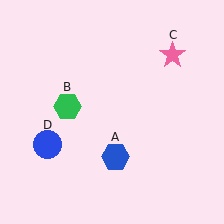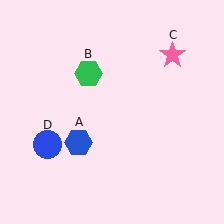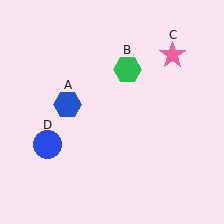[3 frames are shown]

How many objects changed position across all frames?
2 objects changed position: blue hexagon (object A), green hexagon (object B).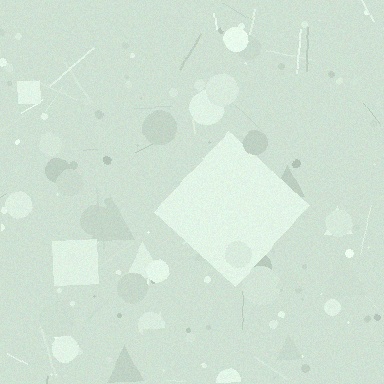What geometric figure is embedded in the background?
A diamond is embedded in the background.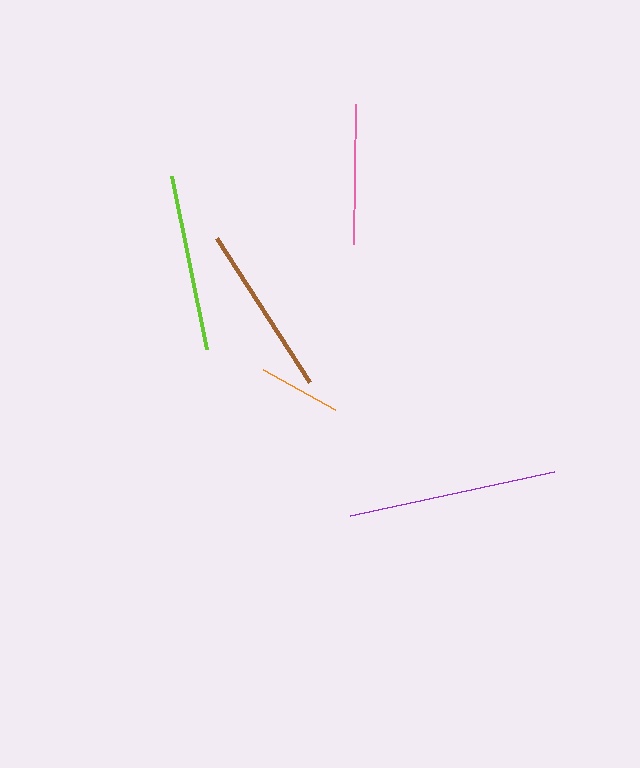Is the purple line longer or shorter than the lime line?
The purple line is longer than the lime line.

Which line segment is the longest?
The purple line is the longest at approximately 208 pixels.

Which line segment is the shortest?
The orange line is the shortest at approximately 83 pixels.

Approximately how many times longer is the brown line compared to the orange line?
The brown line is approximately 2.1 times the length of the orange line.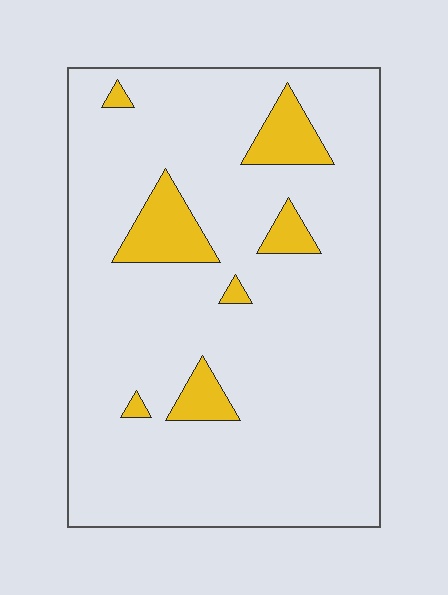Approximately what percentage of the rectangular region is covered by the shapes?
Approximately 10%.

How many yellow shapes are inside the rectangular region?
7.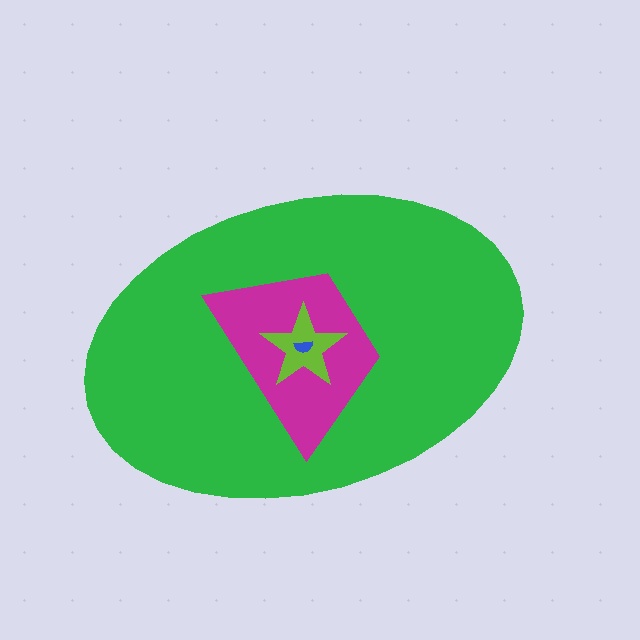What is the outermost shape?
The green ellipse.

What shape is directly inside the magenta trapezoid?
The lime star.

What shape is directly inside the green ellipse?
The magenta trapezoid.